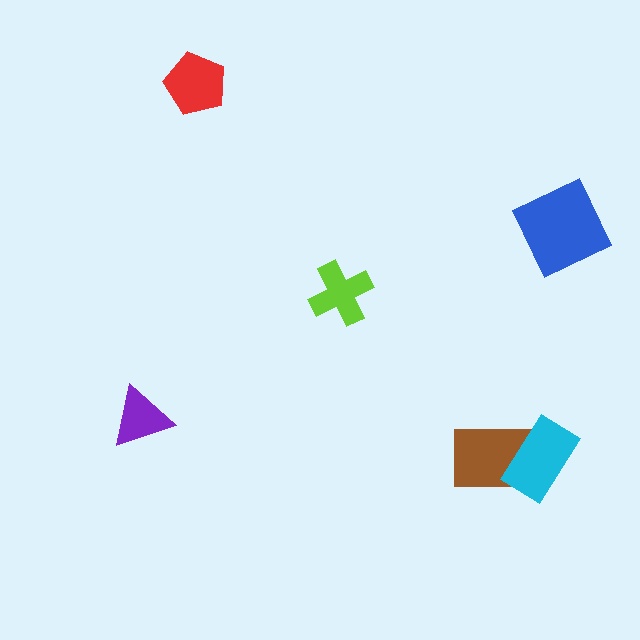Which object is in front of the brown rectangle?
The cyan rectangle is in front of the brown rectangle.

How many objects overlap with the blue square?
0 objects overlap with the blue square.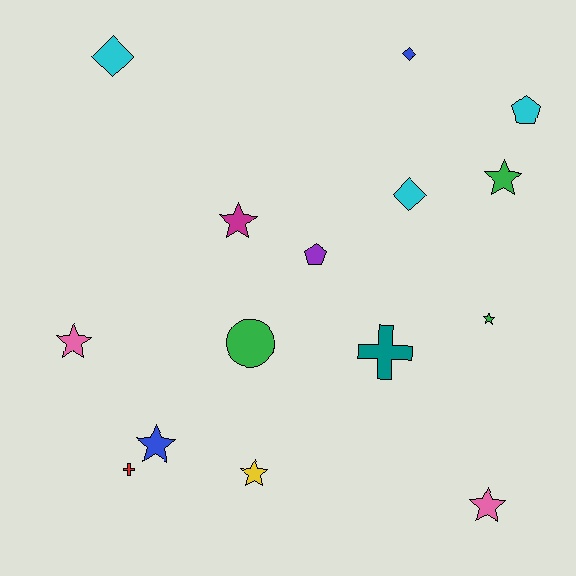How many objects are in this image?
There are 15 objects.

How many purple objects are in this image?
There is 1 purple object.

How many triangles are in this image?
There are no triangles.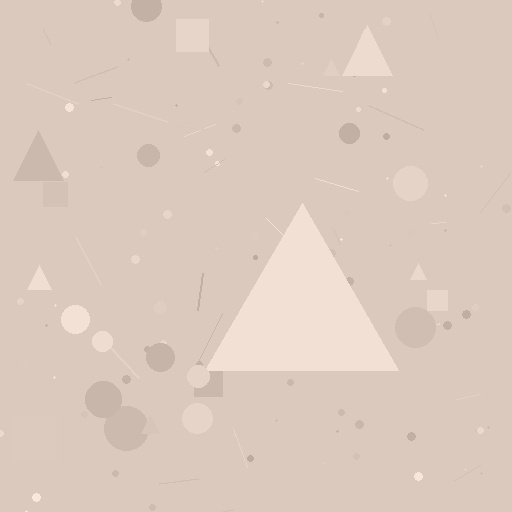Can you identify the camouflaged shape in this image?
The camouflaged shape is a triangle.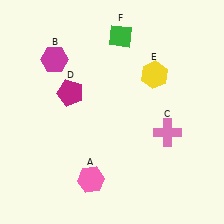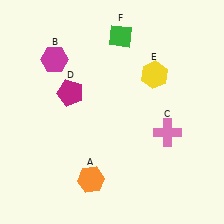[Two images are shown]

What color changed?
The hexagon (A) changed from pink in Image 1 to orange in Image 2.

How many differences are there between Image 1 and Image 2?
There is 1 difference between the two images.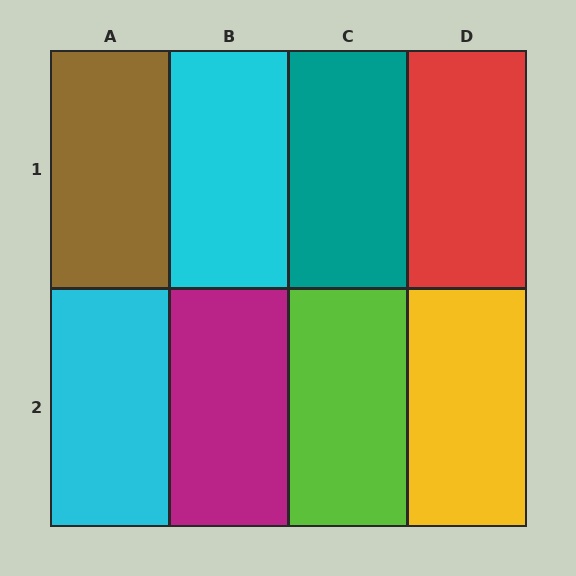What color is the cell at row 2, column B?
Magenta.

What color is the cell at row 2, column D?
Yellow.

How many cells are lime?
1 cell is lime.